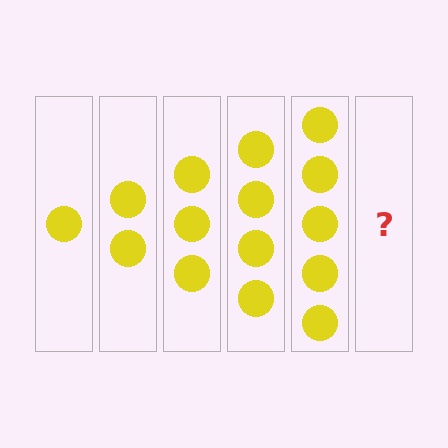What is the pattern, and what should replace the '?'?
The pattern is that each step adds one more circle. The '?' should be 6 circles.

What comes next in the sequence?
The next element should be 6 circles.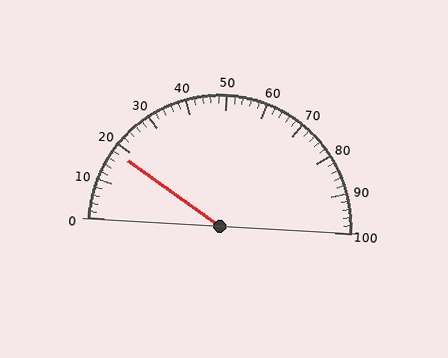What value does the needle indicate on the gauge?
The needle indicates approximately 18.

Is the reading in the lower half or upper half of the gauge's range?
The reading is in the lower half of the range (0 to 100).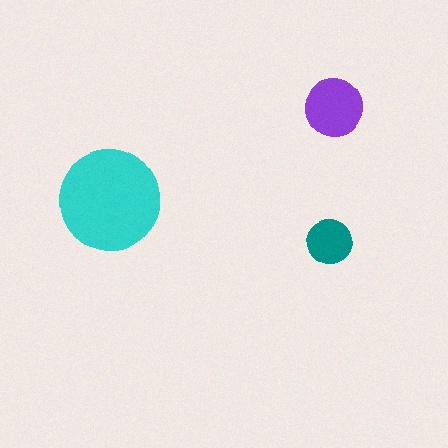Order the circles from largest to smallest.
the cyan one, the purple one, the teal one.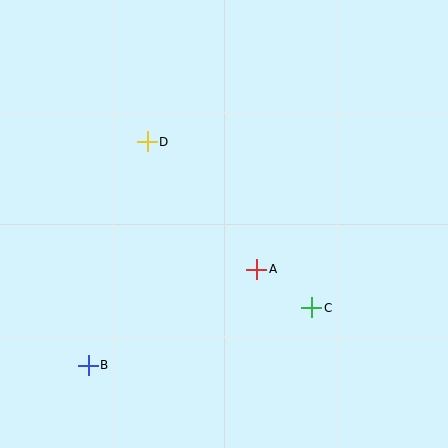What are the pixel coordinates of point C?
Point C is at (312, 308).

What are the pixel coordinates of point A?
Point A is at (257, 269).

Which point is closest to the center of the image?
Point A at (257, 269) is closest to the center.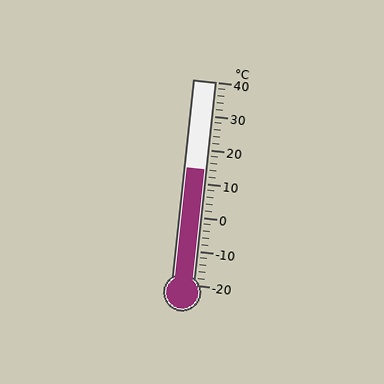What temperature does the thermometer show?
The thermometer shows approximately 14°C.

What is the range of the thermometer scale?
The thermometer scale ranges from -20°C to 40°C.